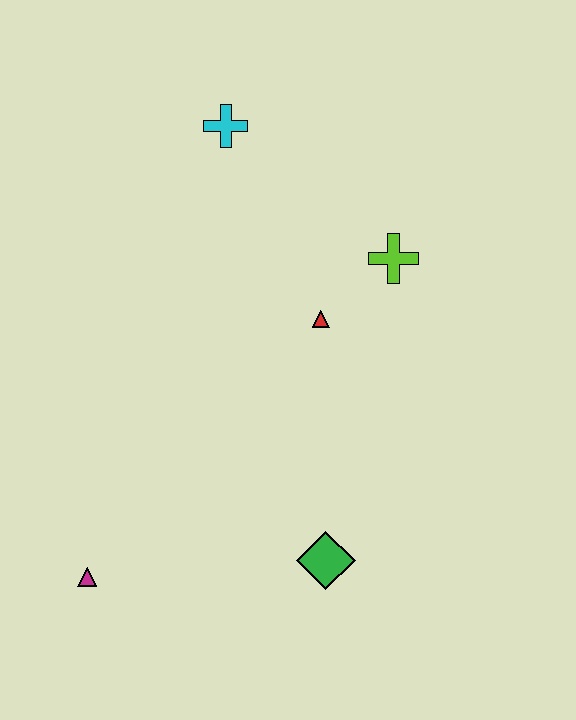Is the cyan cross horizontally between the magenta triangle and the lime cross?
Yes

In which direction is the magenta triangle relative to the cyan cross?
The magenta triangle is below the cyan cross.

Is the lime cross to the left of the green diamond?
No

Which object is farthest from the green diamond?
The cyan cross is farthest from the green diamond.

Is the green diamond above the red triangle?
No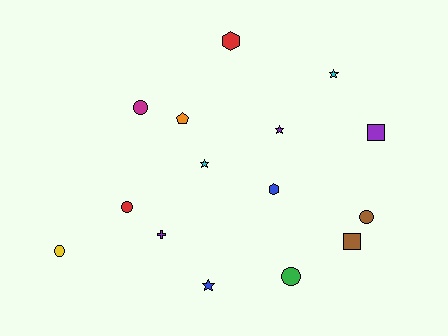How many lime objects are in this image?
There are no lime objects.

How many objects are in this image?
There are 15 objects.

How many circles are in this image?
There are 5 circles.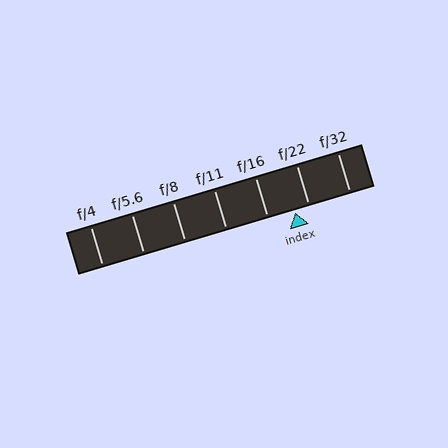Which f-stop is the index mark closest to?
The index mark is closest to f/22.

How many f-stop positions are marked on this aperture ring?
There are 7 f-stop positions marked.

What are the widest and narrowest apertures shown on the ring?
The widest aperture shown is f/4 and the narrowest is f/32.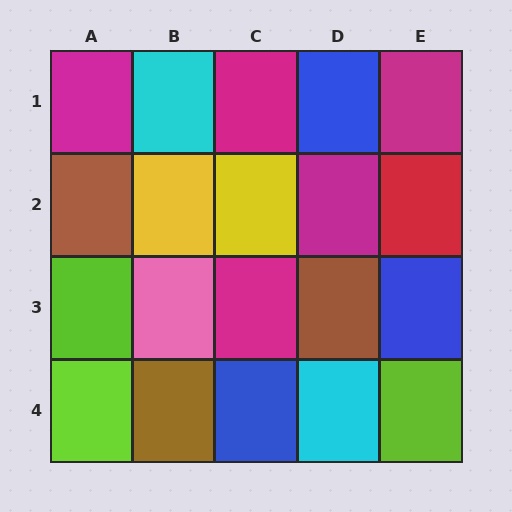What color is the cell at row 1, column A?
Magenta.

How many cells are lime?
3 cells are lime.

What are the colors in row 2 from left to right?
Brown, yellow, yellow, magenta, red.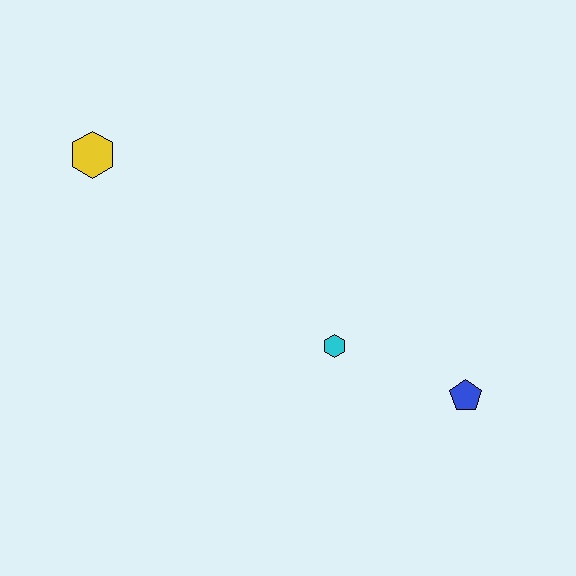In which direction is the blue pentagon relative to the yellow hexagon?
The blue pentagon is to the right of the yellow hexagon.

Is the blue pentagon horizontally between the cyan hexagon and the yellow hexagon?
No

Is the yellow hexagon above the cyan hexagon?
Yes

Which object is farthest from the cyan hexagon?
The yellow hexagon is farthest from the cyan hexagon.